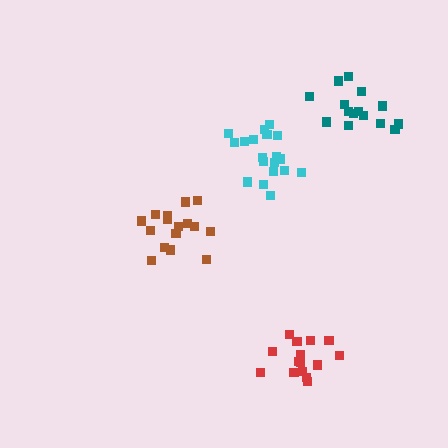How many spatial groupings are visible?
There are 4 spatial groupings.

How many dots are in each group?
Group 1: 15 dots, Group 2: 16 dots, Group 3: 19 dots, Group 4: 15 dots (65 total).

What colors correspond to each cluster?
The clusters are colored: teal, brown, cyan, red.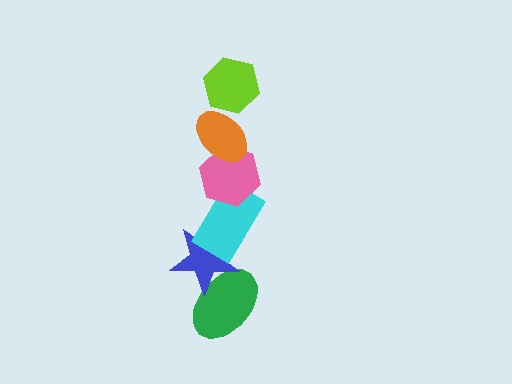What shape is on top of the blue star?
The cyan rectangle is on top of the blue star.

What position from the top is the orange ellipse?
The orange ellipse is 2nd from the top.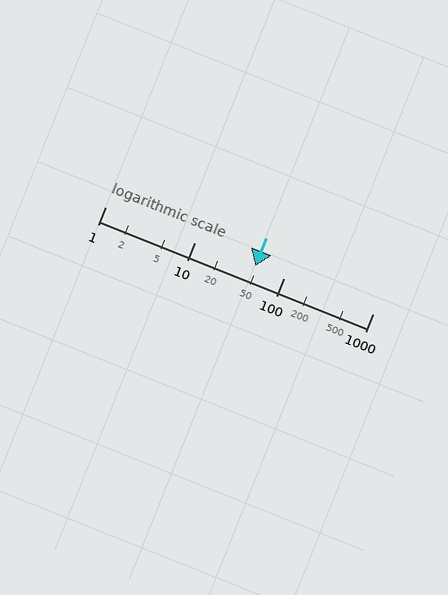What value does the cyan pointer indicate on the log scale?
The pointer indicates approximately 48.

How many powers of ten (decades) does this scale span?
The scale spans 3 decades, from 1 to 1000.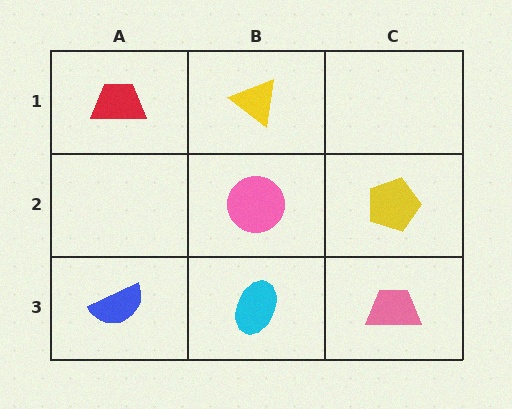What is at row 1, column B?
A yellow triangle.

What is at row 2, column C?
A yellow pentagon.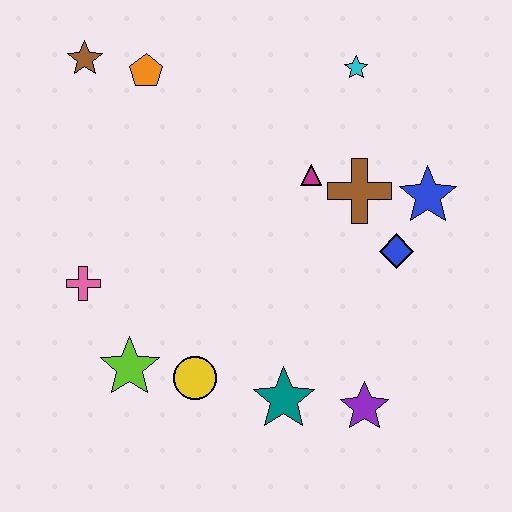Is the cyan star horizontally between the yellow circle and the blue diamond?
Yes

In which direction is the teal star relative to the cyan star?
The teal star is below the cyan star.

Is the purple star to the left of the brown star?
No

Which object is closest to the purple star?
The teal star is closest to the purple star.